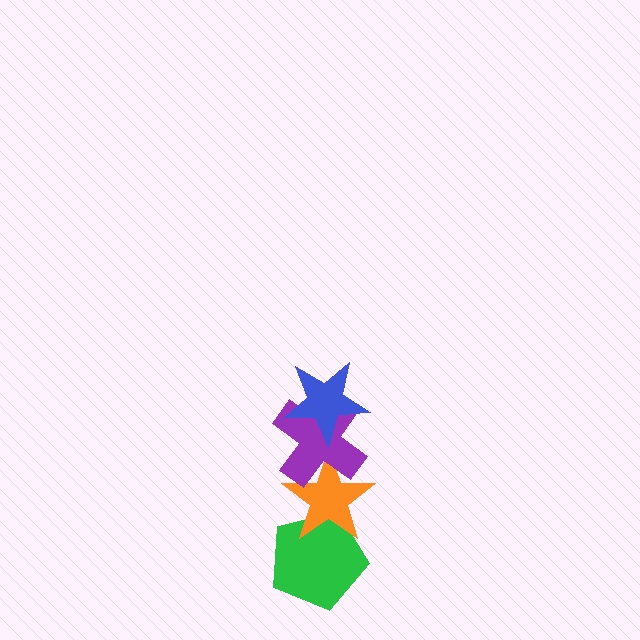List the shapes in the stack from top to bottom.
From top to bottom: the blue star, the purple cross, the orange star, the green pentagon.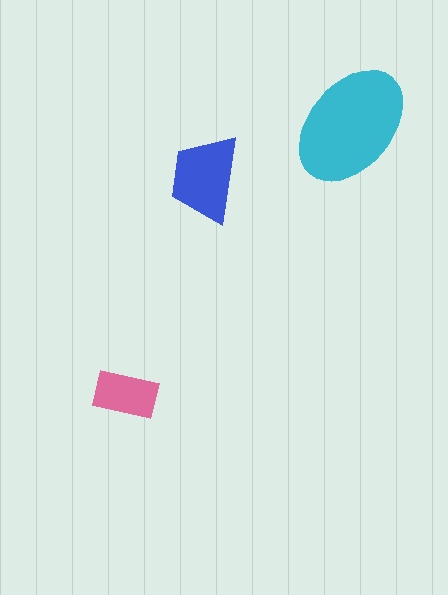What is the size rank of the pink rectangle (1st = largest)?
3rd.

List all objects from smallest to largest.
The pink rectangle, the blue trapezoid, the cyan ellipse.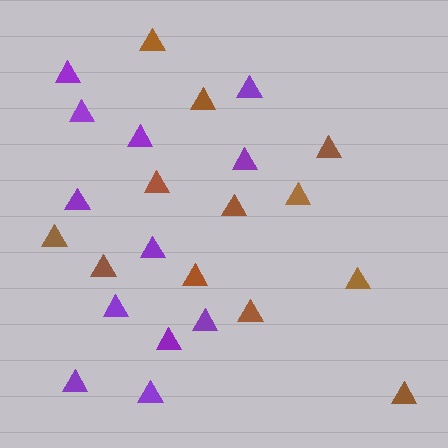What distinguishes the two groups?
There are 2 groups: one group of purple triangles (12) and one group of brown triangles (12).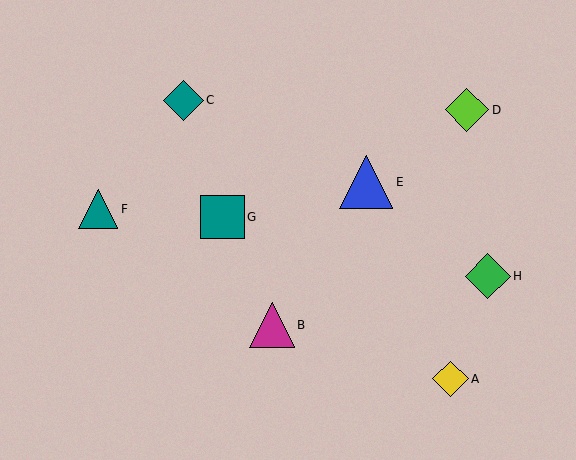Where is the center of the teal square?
The center of the teal square is at (222, 217).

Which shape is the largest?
The blue triangle (labeled E) is the largest.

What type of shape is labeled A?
Shape A is a yellow diamond.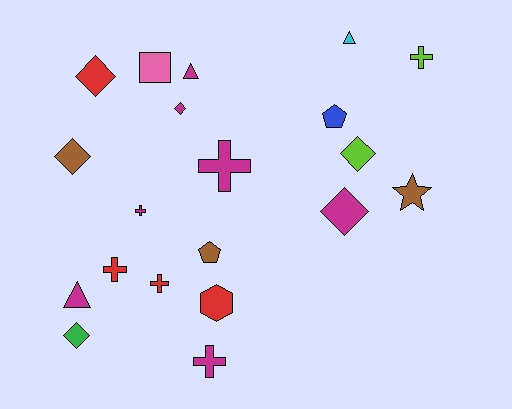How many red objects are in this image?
There are 4 red objects.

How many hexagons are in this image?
There is 1 hexagon.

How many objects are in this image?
There are 20 objects.